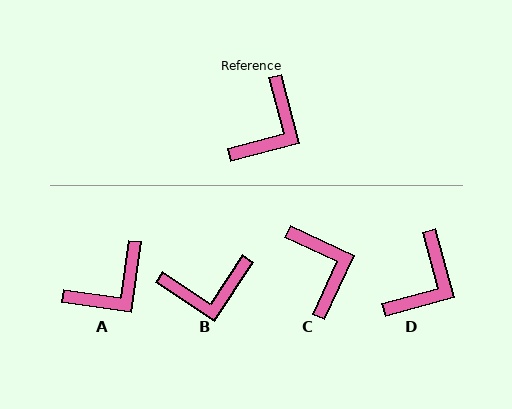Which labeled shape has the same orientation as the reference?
D.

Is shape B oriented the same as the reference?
No, it is off by about 48 degrees.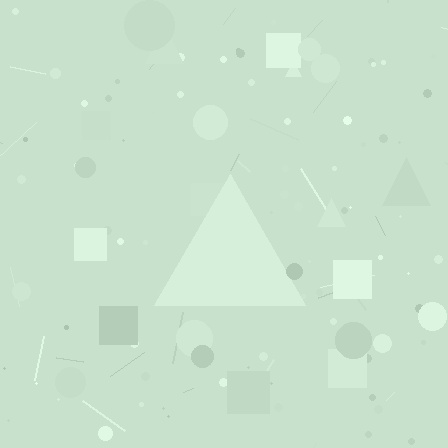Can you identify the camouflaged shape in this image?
The camouflaged shape is a triangle.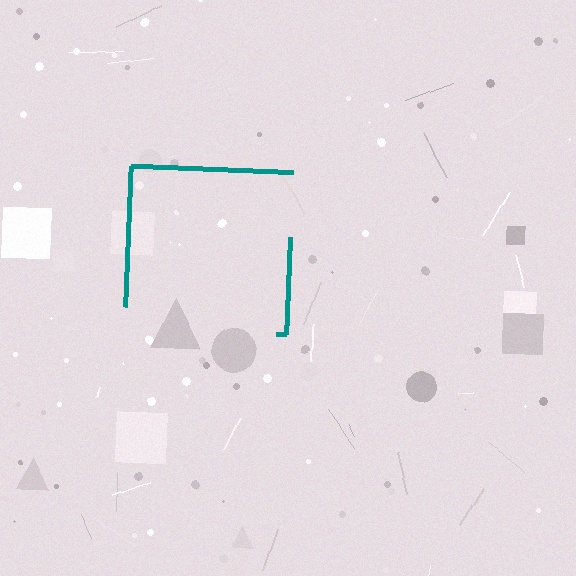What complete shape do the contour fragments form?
The contour fragments form a square.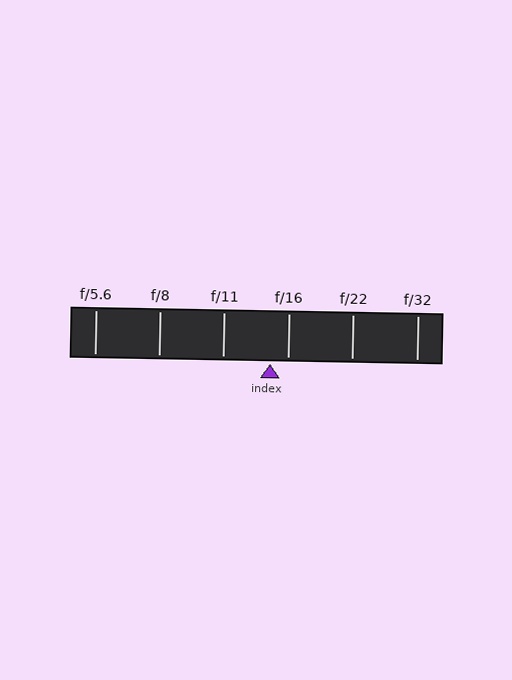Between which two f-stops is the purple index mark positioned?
The index mark is between f/11 and f/16.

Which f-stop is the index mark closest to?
The index mark is closest to f/16.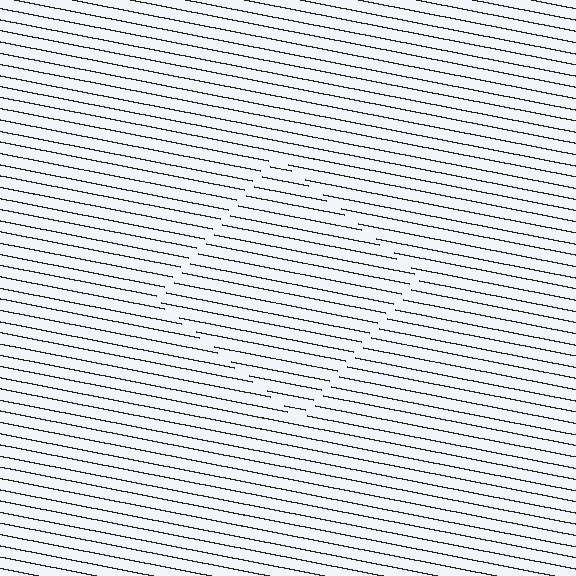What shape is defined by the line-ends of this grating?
An illusory square. The interior of the shape contains the same grating, shifted by half a period — the contour is defined by the phase discontinuity where line-ends from the inner and outer gratings abut.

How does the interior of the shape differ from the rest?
The interior of the shape contains the same grating, shifted by half a period — the contour is defined by the phase discontinuity where line-ends from the inner and outer gratings abut.